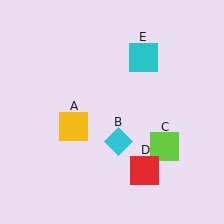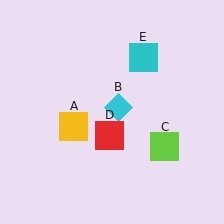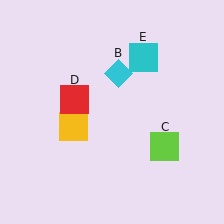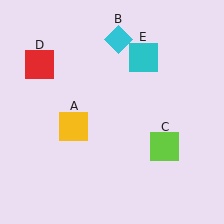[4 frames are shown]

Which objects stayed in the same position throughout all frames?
Yellow square (object A) and lime square (object C) and cyan square (object E) remained stationary.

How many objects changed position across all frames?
2 objects changed position: cyan diamond (object B), red square (object D).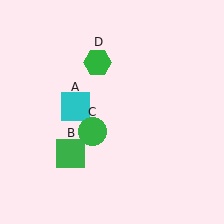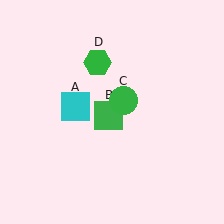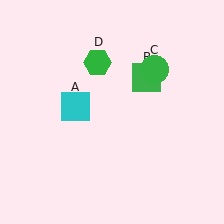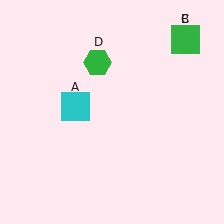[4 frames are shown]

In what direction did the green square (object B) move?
The green square (object B) moved up and to the right.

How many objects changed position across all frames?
2 objects changed position: green square (object B), green circle (object C).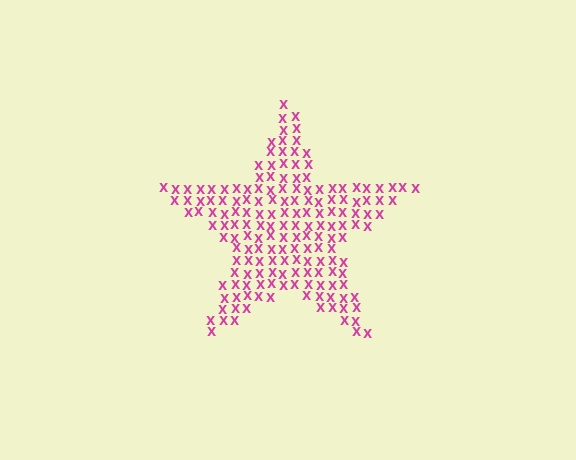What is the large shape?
The large shape is a star.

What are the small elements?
The small elements are letter X's.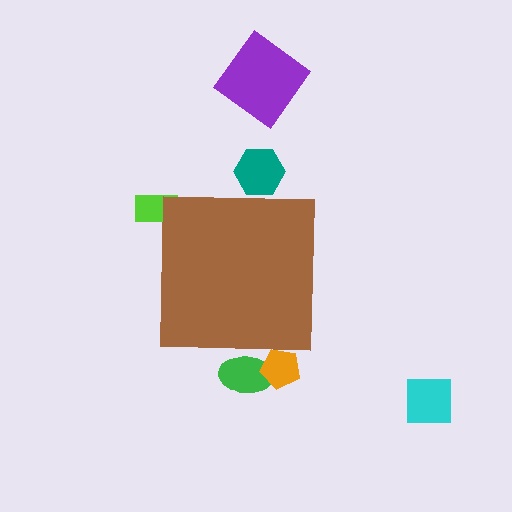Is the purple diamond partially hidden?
No, the purple diamond is fully visible.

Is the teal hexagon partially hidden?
Yes, the teal hexagon is partially hidden behind the brown square.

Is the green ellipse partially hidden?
Yes, the green ellipse is partially hidden behind the brown square.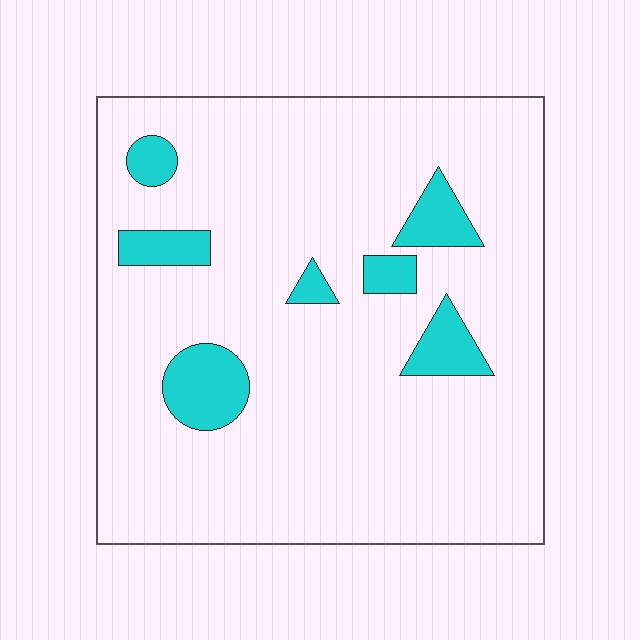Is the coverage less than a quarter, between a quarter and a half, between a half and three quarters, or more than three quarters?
Less than a quarter.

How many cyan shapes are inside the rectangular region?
7.